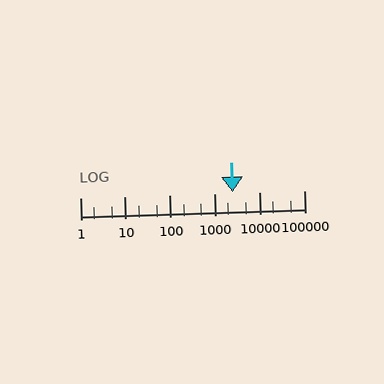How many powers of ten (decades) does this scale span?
The scale spans 5 decades, from 1 to 100000.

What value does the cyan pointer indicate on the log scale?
The pointer indicates approximately 2500.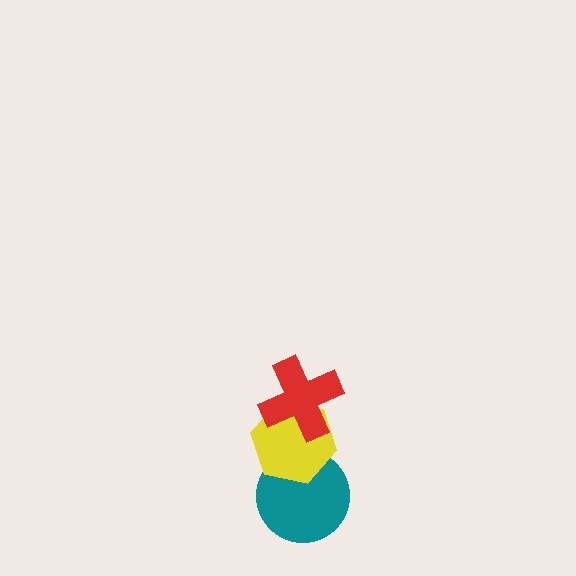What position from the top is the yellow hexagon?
The yellow hexagon is 2nd from the top.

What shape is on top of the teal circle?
The yellow hexagon is on top of the teal circle.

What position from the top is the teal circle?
The teal circle is 3rd from the top.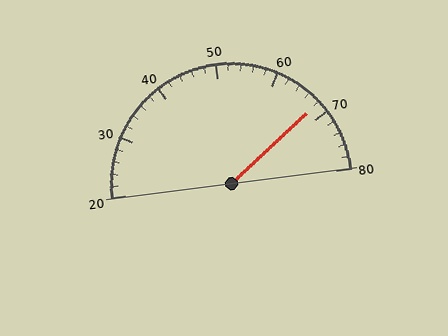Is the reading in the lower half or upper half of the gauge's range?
The reading is in the upper half of the range (20 to 80).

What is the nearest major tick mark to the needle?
The nearest major tick mark is 70.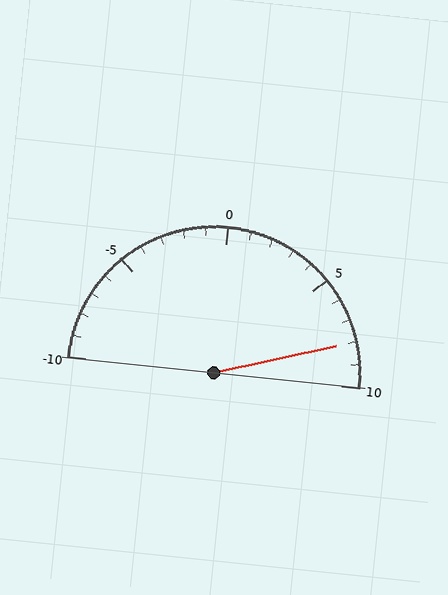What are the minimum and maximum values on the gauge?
The gauge ranges from -10 to 10.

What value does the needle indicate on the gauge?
The needle indicates approximately 8.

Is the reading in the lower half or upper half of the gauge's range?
The reading is in the upper half of the range (-10 to 10).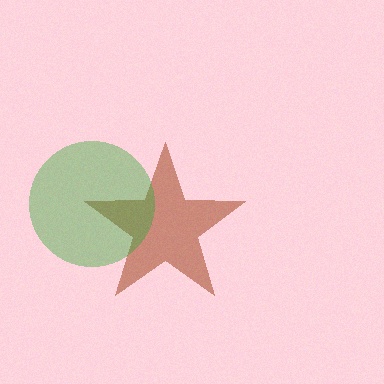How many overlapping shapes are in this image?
There are 2 overlapping shapes in the image.